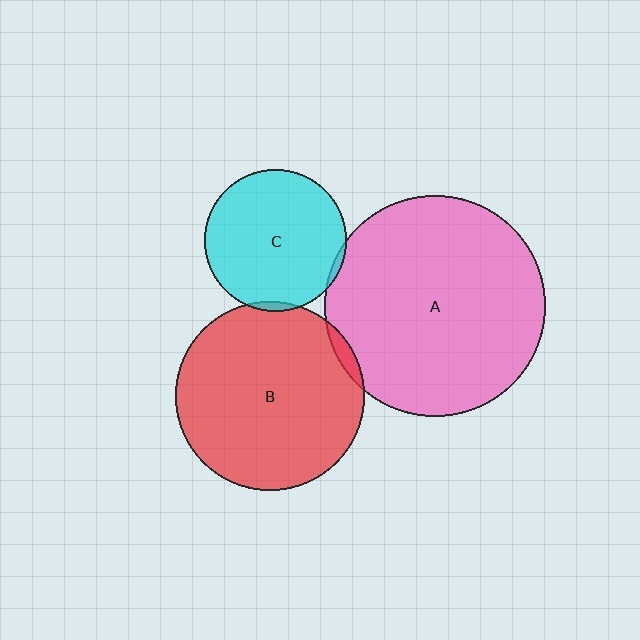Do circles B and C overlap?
Yes.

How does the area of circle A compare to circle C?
Approximately 2.4 times.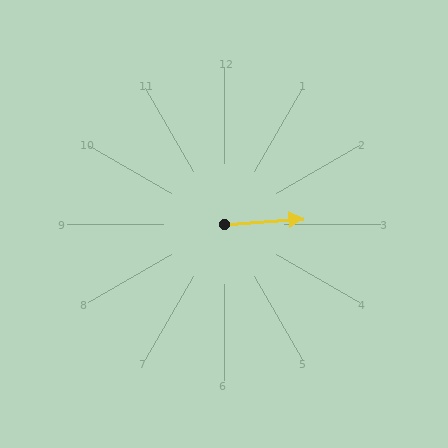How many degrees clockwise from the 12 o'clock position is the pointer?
Approximately 86 degrees.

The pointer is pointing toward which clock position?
Roughly 3 o'clock.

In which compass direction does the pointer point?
East.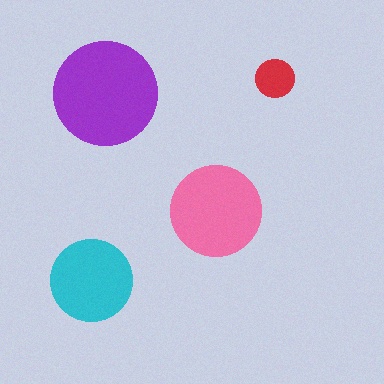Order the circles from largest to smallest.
the purple one, the pink one, the cyan one, the red one.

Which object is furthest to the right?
The red circle is rightmost.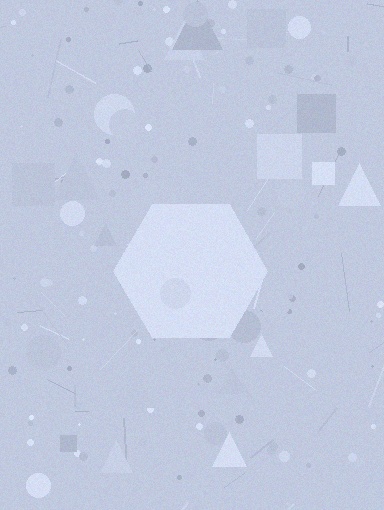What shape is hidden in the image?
A hexagon is hidden in the image.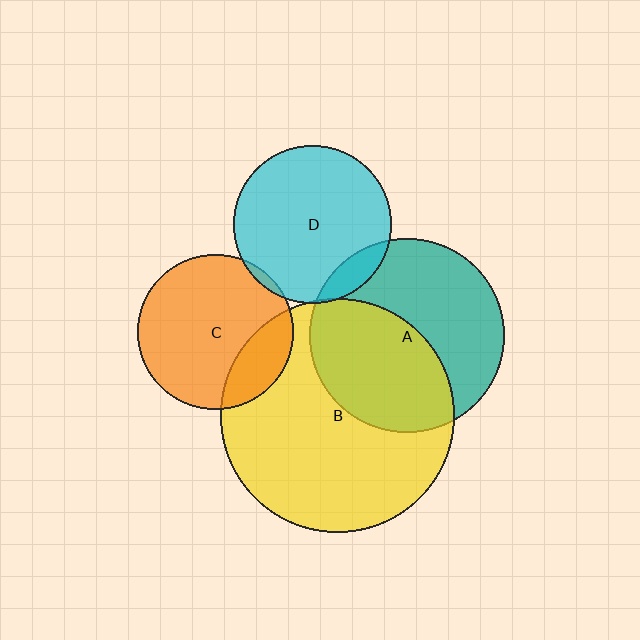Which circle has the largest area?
Circle B (yellow).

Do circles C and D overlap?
Yes.